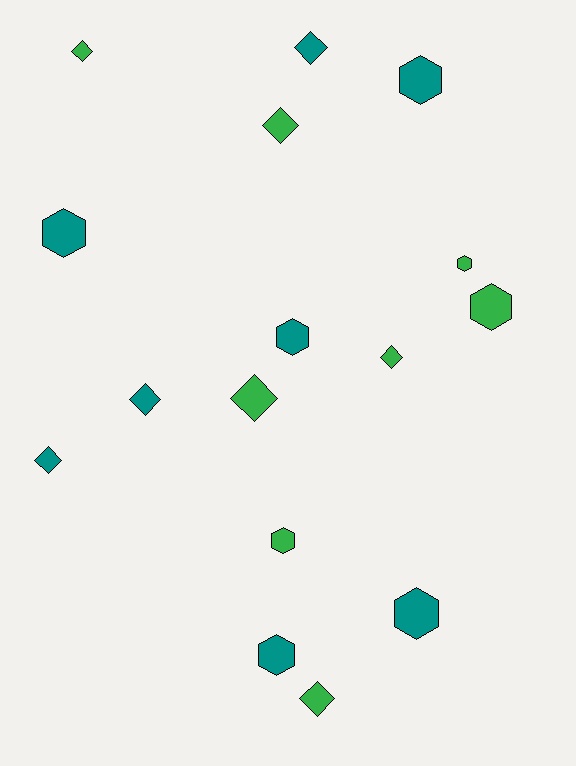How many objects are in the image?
There are 16 objects.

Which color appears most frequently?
Teal, with 8 objects.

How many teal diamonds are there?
There are 3 teal diamonds.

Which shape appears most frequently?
Hexagon, with 8 objects.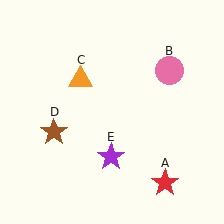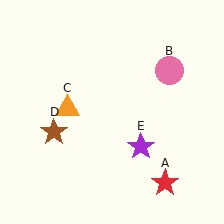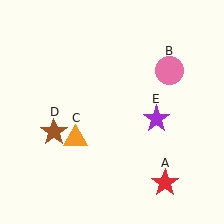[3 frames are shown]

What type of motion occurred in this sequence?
The orange triangle (object C), purple star (object E) rotated counterclockwise around the center of the scene.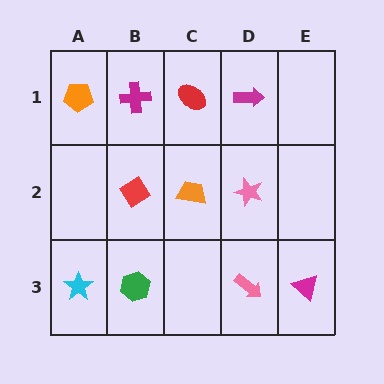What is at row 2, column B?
A red diamond.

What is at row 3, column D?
A pink arrow.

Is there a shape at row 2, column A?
No, that cell is empty.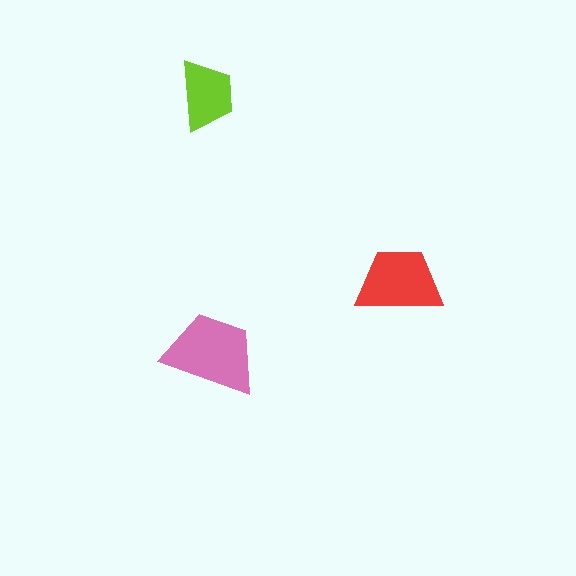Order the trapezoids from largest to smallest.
the pink one, the red one, the lime one.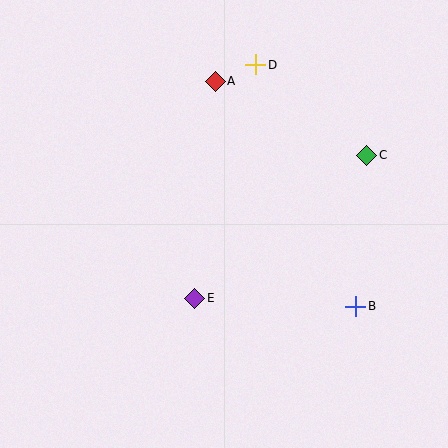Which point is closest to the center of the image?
Point E at (195, 298) is closest to the center.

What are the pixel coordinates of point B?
Point B is at (356, 306).